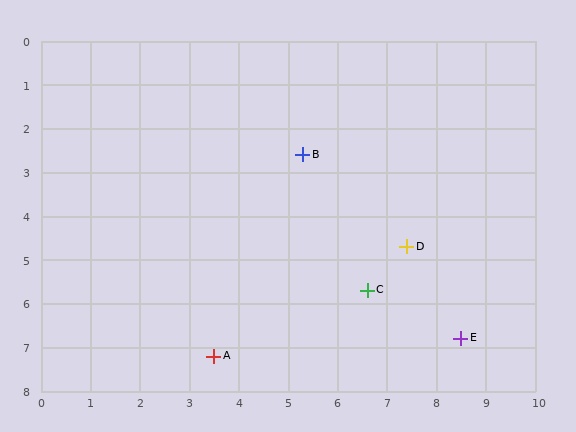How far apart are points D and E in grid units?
Points D and E are about 2.4 grid units apart.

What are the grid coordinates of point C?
Point C is at approximately (6.6, 5.7).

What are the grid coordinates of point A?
Point A is at approximately (3.5, 7.2).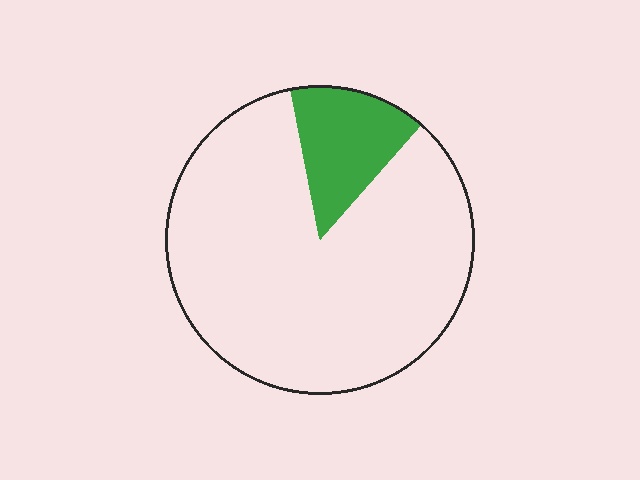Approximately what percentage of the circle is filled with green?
Approximately 15%.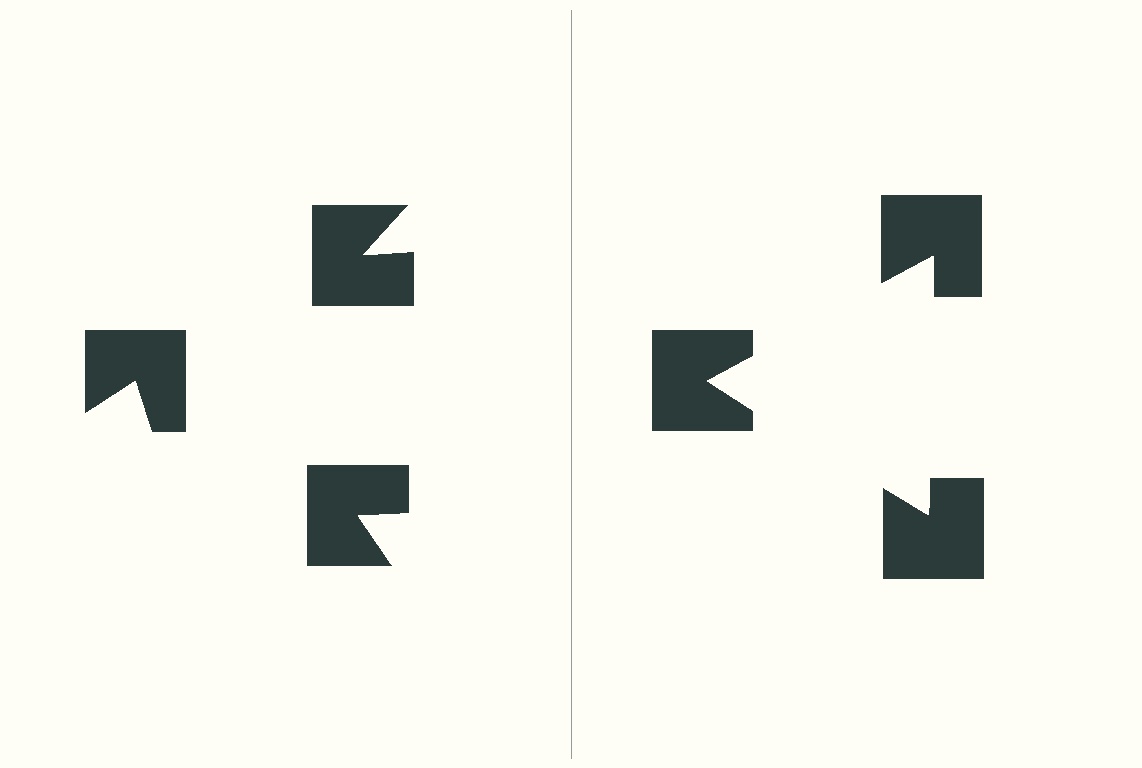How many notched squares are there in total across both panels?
6 — 3 on each side.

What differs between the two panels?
The notched squares are positioned identically on both sides; only the wedge orientations differ. On the right they align to a triangle; on the left they are misaligned.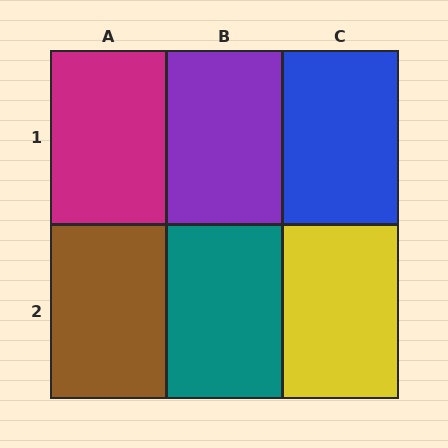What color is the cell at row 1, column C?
Blue.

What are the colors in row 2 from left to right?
Brown, teal, yellow.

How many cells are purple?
1 cell is purple.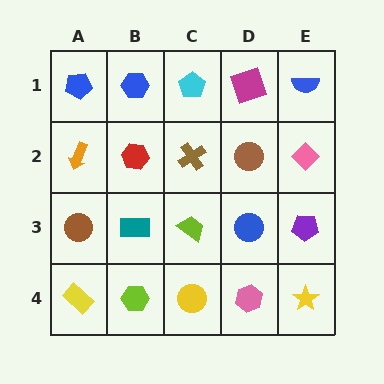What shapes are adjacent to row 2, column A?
A blue pentagon (row 1, column A), a brown circle (row 3, column A), a red hexagon (row 2, column B).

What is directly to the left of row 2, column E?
A brown circle.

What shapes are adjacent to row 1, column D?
A brown circle (row 2, column D), a cyan pentagon (row 1, column C), a blue semicircle (row 1, column E).